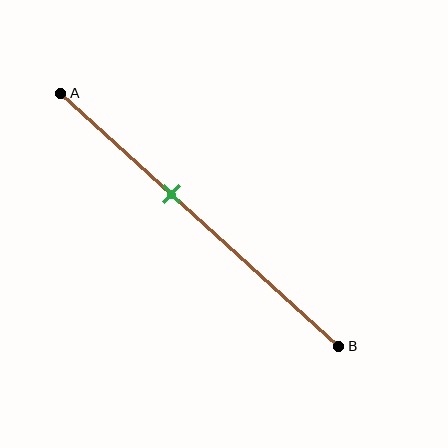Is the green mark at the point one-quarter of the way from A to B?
No, the mark is at about 40% from A, not at the 25% one-quarter point.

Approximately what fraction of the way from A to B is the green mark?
The green mark is approximately 40% of the way from A to B.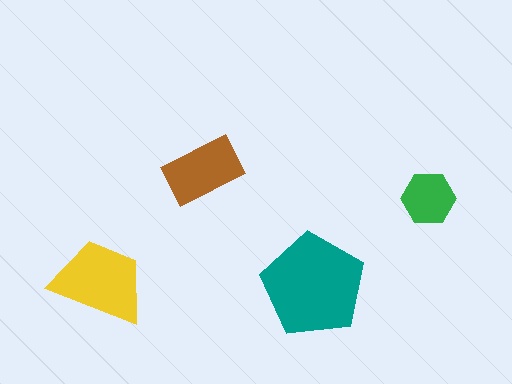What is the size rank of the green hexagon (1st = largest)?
4th.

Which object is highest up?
The brown rectangle is topmost.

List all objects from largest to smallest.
The teal pentagon, the yellow trapezoid, the brown rectangle, the green hexagon.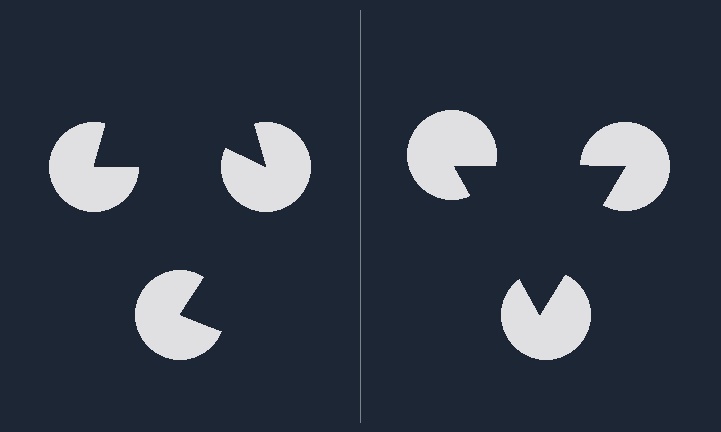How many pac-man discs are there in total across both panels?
6 — 3 on each side.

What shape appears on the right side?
An illusory triangle.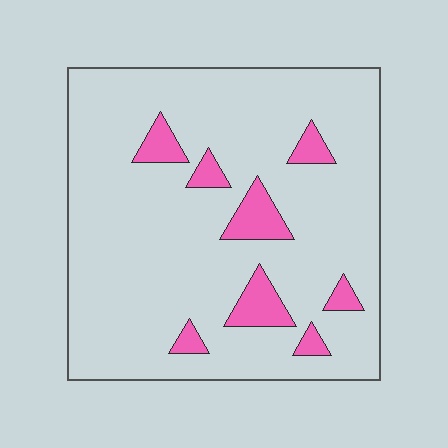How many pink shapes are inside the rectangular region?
8.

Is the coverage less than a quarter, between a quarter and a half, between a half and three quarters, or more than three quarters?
Less than a quarter.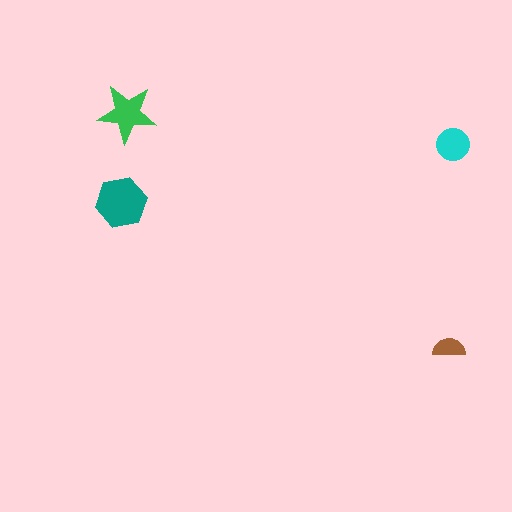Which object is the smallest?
The brown semicircle.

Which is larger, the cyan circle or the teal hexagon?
The teal hexagon.